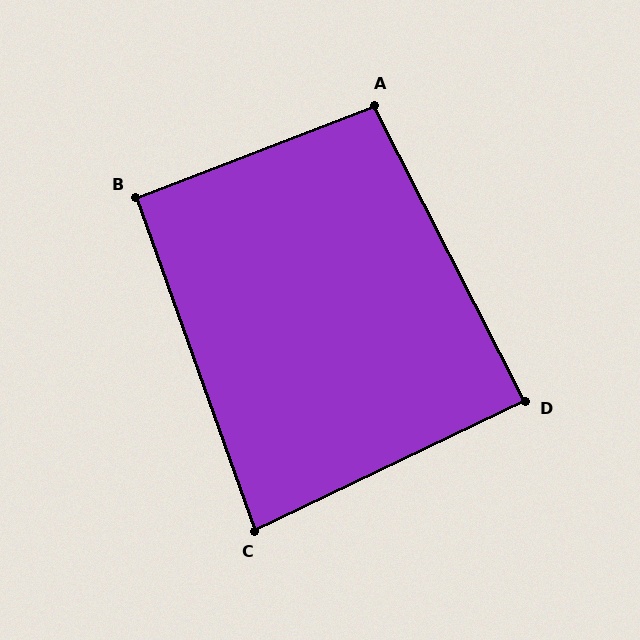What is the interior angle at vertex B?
Approximately 91 degrees (approximately right).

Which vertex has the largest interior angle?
A, at approximately 96 degrees.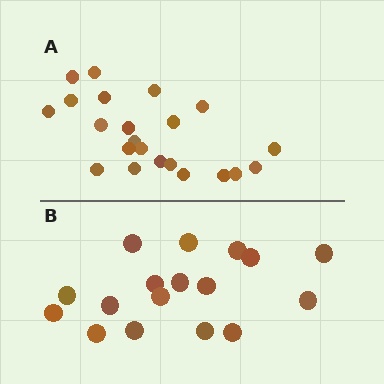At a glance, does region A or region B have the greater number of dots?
Region A (the top region) has more dots.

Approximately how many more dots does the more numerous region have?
Region A has about 5 more dots than region B.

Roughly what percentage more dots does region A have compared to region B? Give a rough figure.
About 30% more.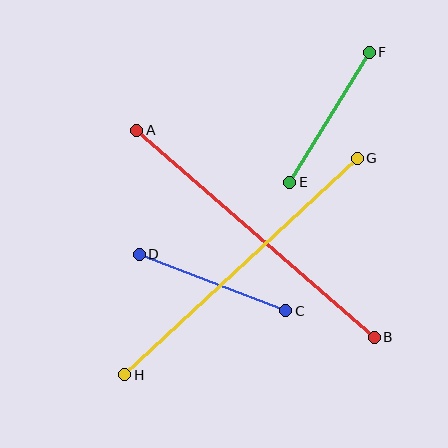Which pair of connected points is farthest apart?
Points G and H are farthest apart.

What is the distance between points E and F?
The distance is approximately 153 pixels.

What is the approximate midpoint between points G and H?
The midpoint is at approximately (241, 267) pixels.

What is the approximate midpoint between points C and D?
The midpoint is at approximately (213, 282) pixels.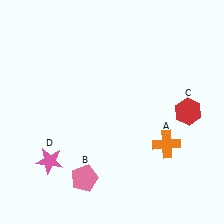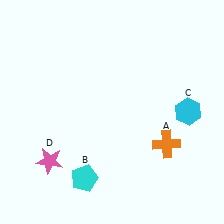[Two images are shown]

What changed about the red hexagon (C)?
In Image 1, C is red. In Image 2, it changed to cyan.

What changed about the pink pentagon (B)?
In Image 1, B is pink. In Image 2, it changed to cyan.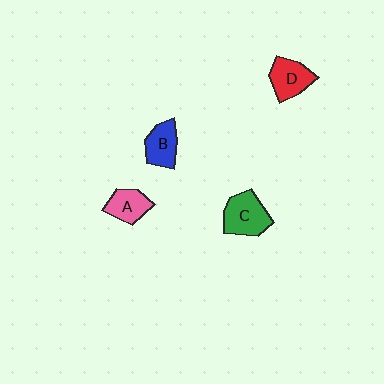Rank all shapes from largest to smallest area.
From largest to smallest: C (green), D (red), B (blue), A (pink).